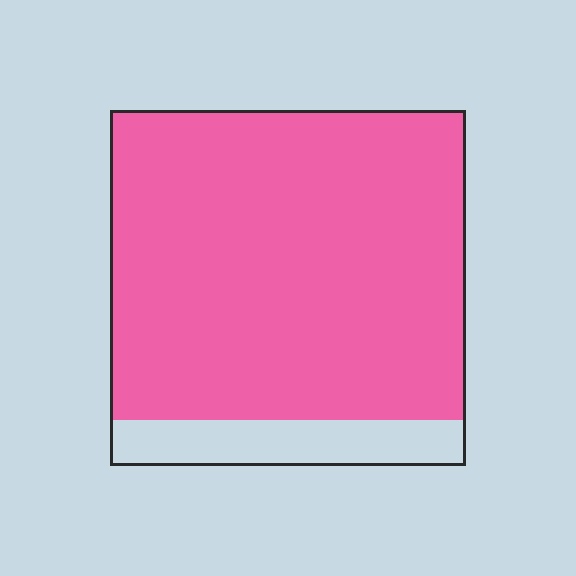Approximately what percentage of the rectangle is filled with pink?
Approximately 85%.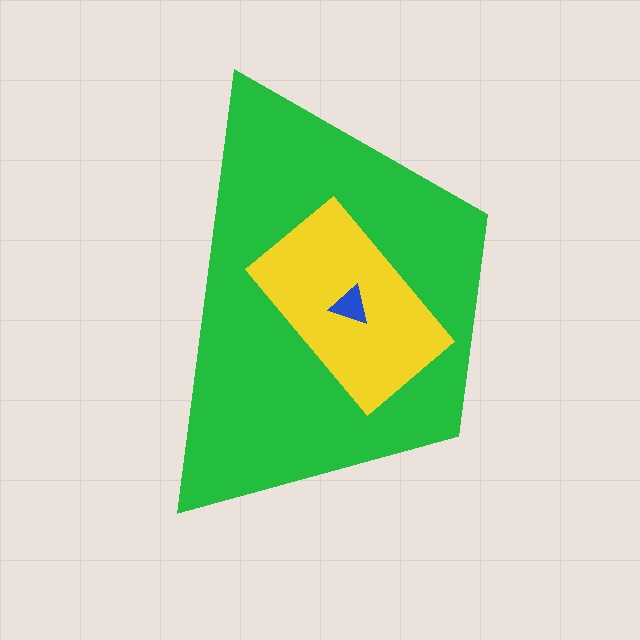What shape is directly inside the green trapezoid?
The yellow rectangle.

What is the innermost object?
The blue triangle.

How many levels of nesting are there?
3.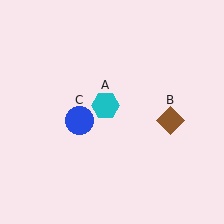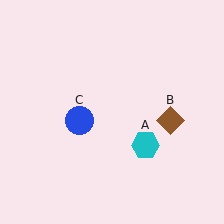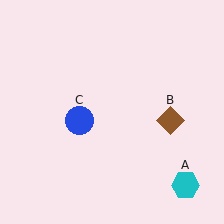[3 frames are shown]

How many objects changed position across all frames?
1 object changed position: cyan hexagon (object A).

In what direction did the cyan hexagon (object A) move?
The cyan hexagon (object A) moved down and to the right.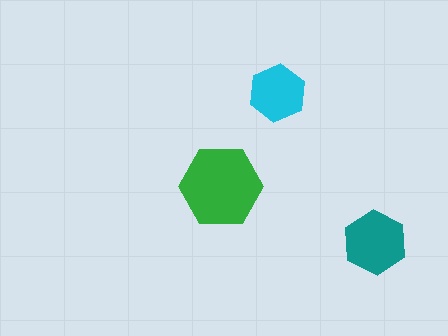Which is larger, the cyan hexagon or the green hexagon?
The green one.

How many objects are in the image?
There are 3 objects in the image.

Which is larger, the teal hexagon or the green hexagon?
The green one.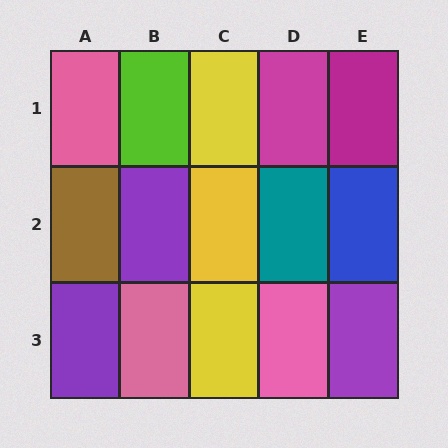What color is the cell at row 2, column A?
Brown.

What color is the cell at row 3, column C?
Yellow.